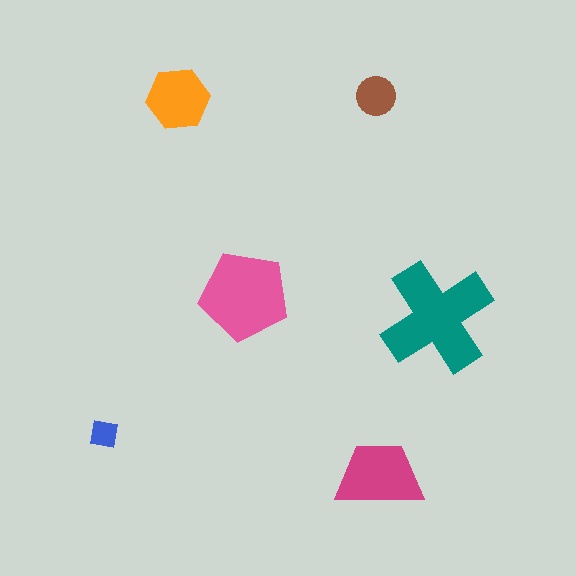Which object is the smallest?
The blue square.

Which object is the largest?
The teal cross.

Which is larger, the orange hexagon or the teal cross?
The teal cross.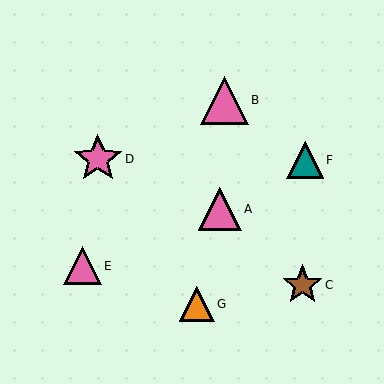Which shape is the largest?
The pink star (labeled D) is the largest.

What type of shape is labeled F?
Shape F is a teal triangle.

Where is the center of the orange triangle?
The center of the orange triangle is at (197, 304).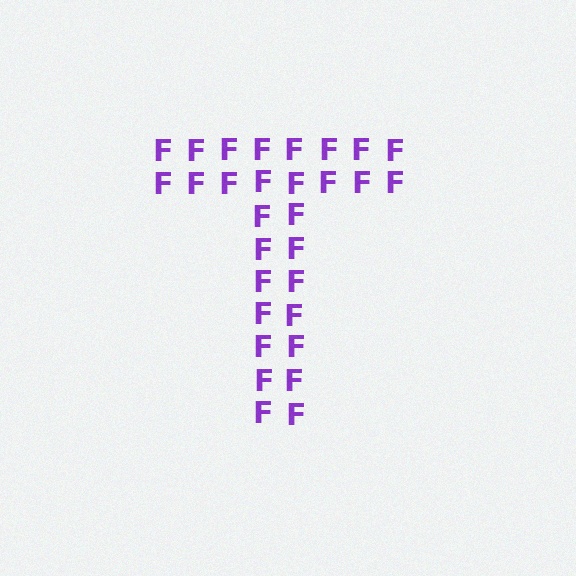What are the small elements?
The small elements are letter F's.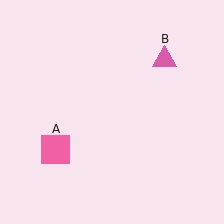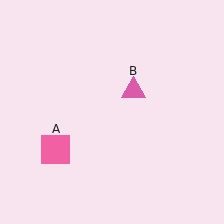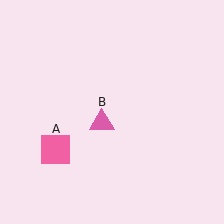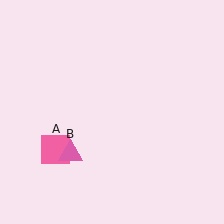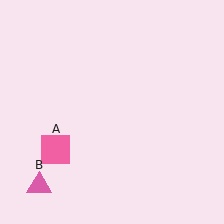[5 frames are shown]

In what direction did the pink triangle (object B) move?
The pink triangle (object B) moved down and to the left.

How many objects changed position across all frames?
1 object changed position: pink triangle (object B).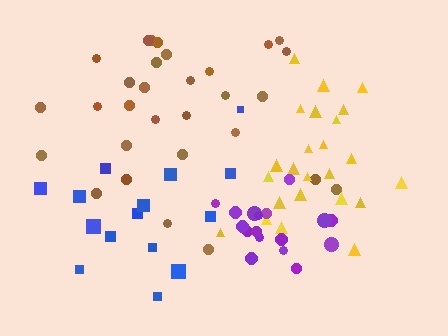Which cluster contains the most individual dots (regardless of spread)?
Brown (31).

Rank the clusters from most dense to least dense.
purple, yellow, brown, blue.